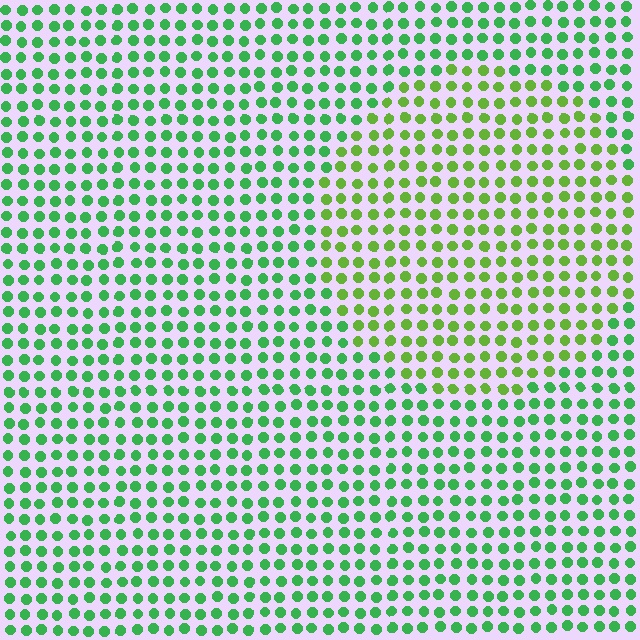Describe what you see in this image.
The image is filled with small green elements in a uniform arrangement. A circle-shaped region is visible where the elements are tinted to a slightly different hue, forming a subtle color boundary.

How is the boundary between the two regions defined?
The boundary is defined purely by a slight shift in hue (about 34 degrees). Spacing, size, and orientation are identical on both sides.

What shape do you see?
I see a circle.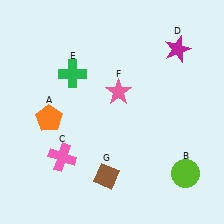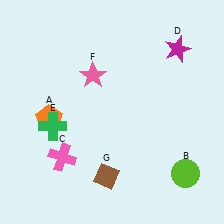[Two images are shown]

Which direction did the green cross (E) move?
The green cross (E) moved down.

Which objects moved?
The objects that moved are: the green cross (E), the pink star (F).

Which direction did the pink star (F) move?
The pink star (F) moved left.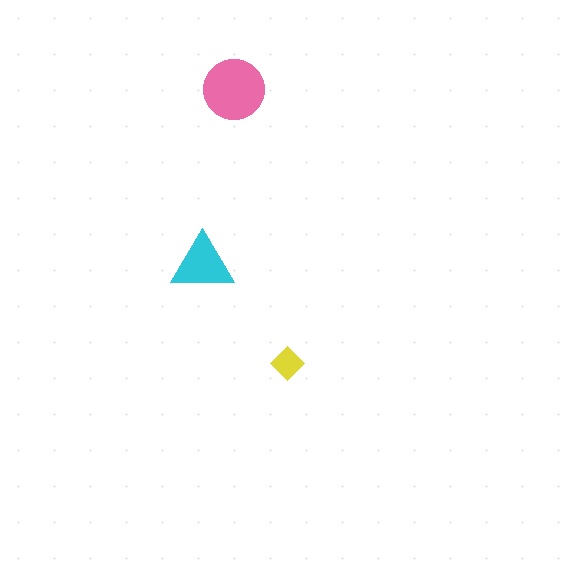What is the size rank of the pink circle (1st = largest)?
1st.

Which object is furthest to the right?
The yellow diamond is rightmost.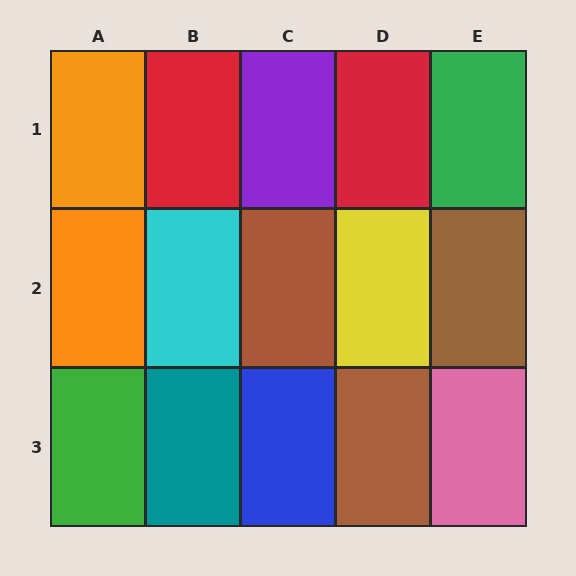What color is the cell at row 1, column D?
Red.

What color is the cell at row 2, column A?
Orange.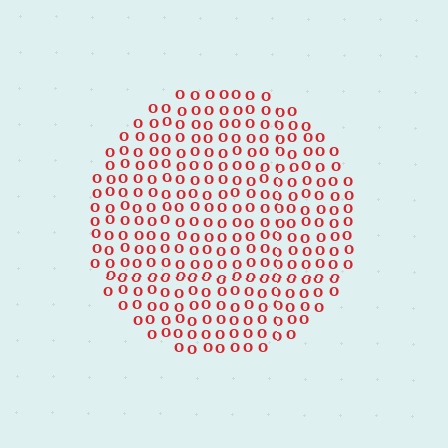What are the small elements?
The small elements are letter O's.